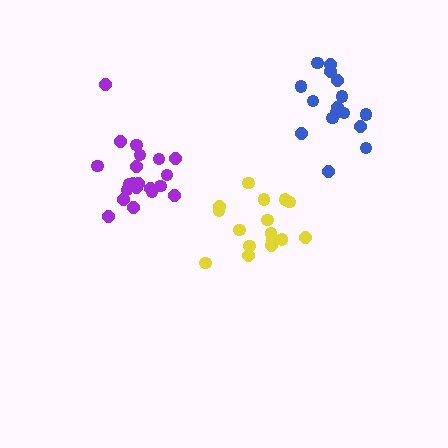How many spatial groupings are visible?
There are 3 spatial groupings.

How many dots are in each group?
Group 1: 16 dots, Group 2: 16 dots, Group 3: 21 dots (53 total).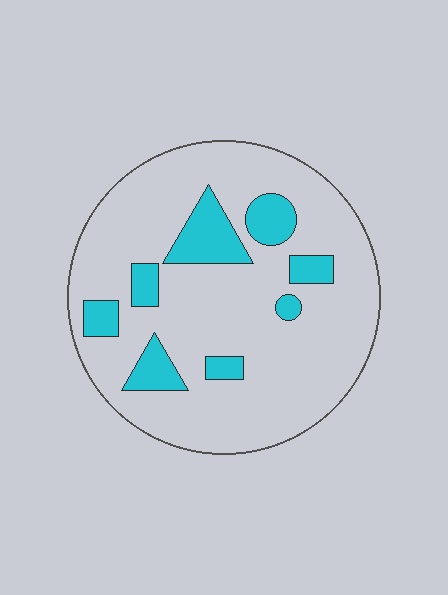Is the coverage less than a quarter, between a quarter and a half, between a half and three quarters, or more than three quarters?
Less than a quarter.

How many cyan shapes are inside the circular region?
8.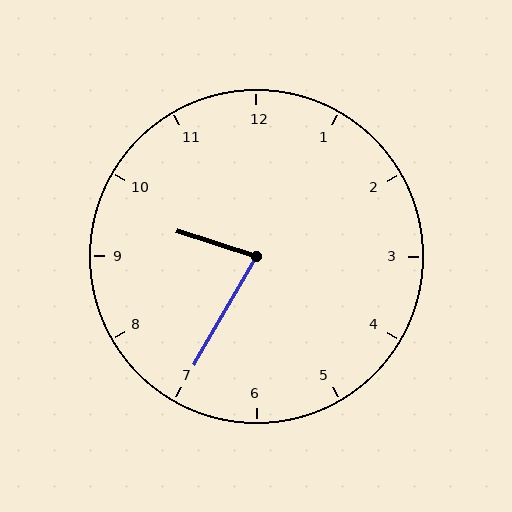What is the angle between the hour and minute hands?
Approximately 78 degrees.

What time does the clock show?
9:35.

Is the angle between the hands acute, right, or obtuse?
It is acute.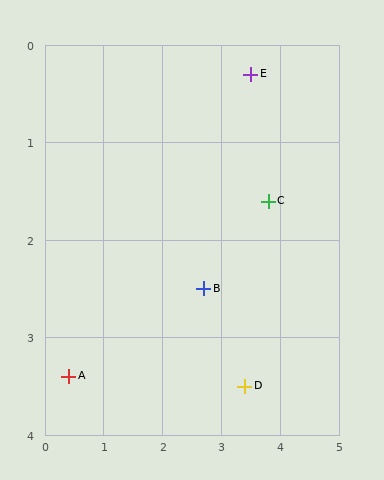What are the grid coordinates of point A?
Point A is at approximately (0.4, 3.4).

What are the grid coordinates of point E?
Point E is at approximately (3.5, 0.3).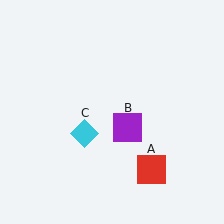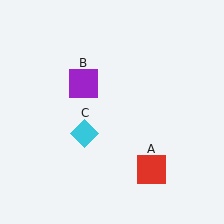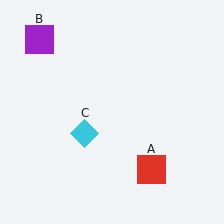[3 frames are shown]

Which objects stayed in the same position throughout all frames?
Red square (object A) and cyan diamond (object C) remained stationary.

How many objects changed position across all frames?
1 object changed position: purple square (object B).